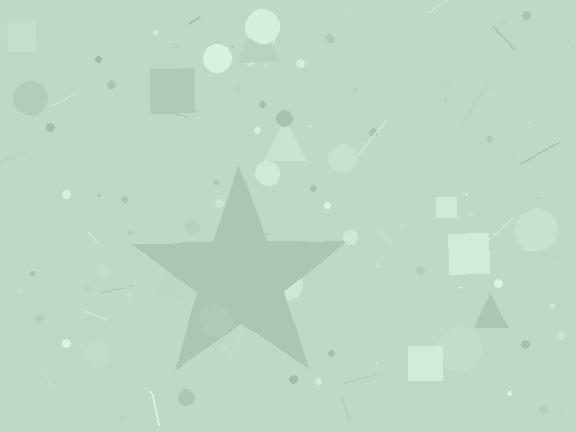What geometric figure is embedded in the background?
A star is embedded in the background.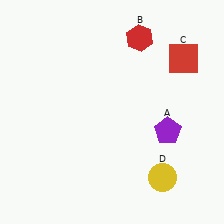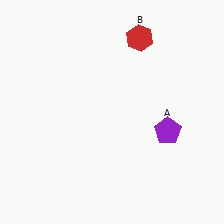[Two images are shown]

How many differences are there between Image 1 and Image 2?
There are 2 differences between the two images.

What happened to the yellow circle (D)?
The yellow circle (D) was removed in Image 2. It was in the bottom-right area of Image 1.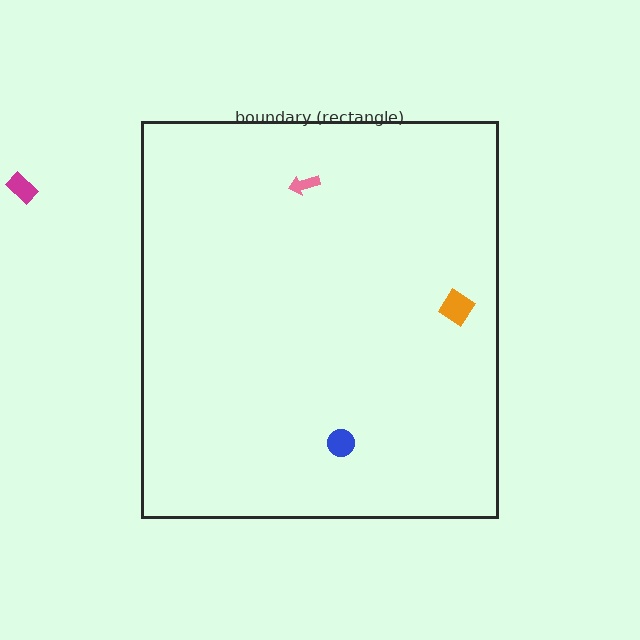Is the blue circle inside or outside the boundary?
Inside.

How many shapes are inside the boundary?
3 inside, 1 outside.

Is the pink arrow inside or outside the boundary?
Inside.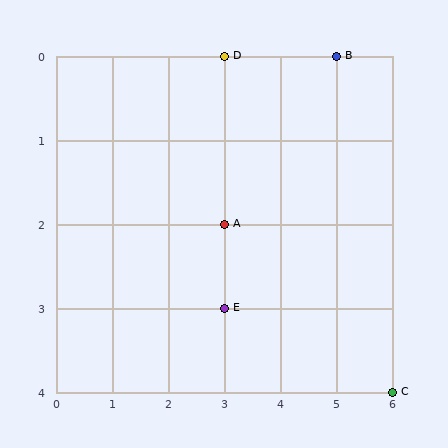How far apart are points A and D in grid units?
Points A and D are 2 rows apart.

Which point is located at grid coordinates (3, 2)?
Point A is at (3, 2).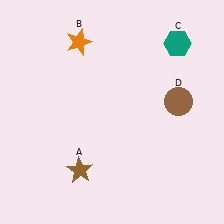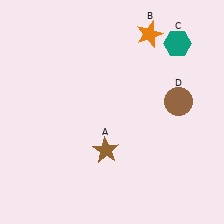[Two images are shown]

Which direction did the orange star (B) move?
The orange star (B) moved right.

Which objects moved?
The objects that moved are: the brown star (A), the orange star (B).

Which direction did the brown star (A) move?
The brown star (A) moved right.